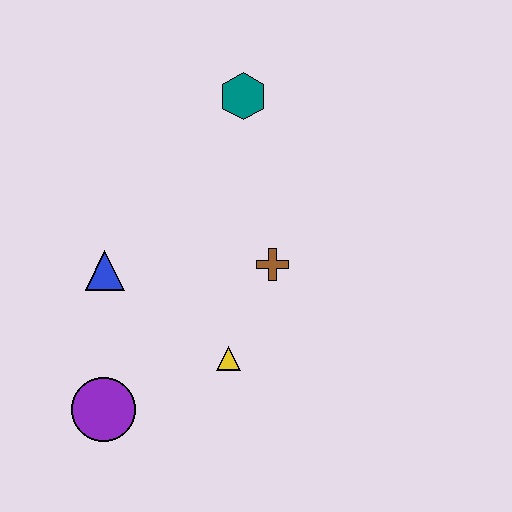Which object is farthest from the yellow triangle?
The teal hexagon is farthest from the yellow triangle.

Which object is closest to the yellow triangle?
The brown cross is closest to the yellow triangle.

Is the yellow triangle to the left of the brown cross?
Yes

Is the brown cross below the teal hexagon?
Yes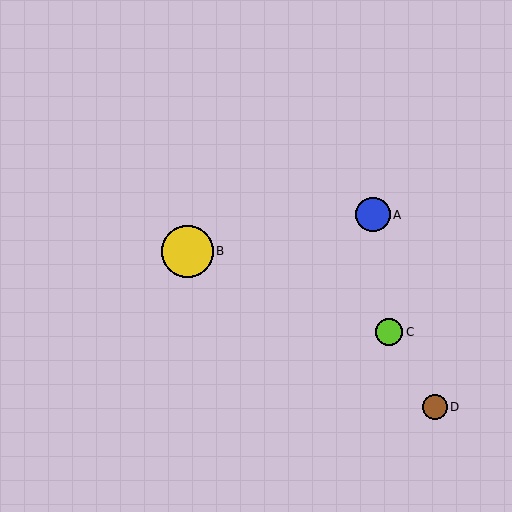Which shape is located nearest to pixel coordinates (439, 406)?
The brown circle (labeled D) at (435, 407) is nearest to that location.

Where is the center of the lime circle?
The center of the lime circle is at (389, 332).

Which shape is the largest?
The yellow circle (labeled B) is the largest.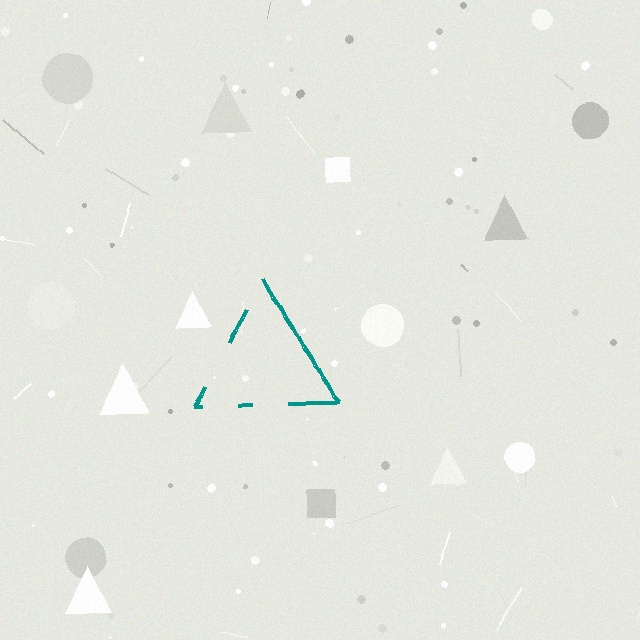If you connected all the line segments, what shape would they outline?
They would outline a triangle.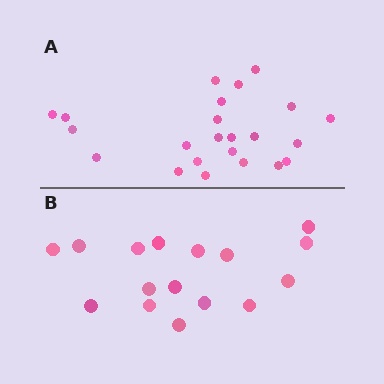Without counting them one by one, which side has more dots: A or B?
Region A (the top region) has more dots.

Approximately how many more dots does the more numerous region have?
Region A has roughly 8 or so more dots than region B.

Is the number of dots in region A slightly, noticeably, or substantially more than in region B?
Region A has noticeably more, but not dramatically so. The ratio is roughly 1.4 to 1.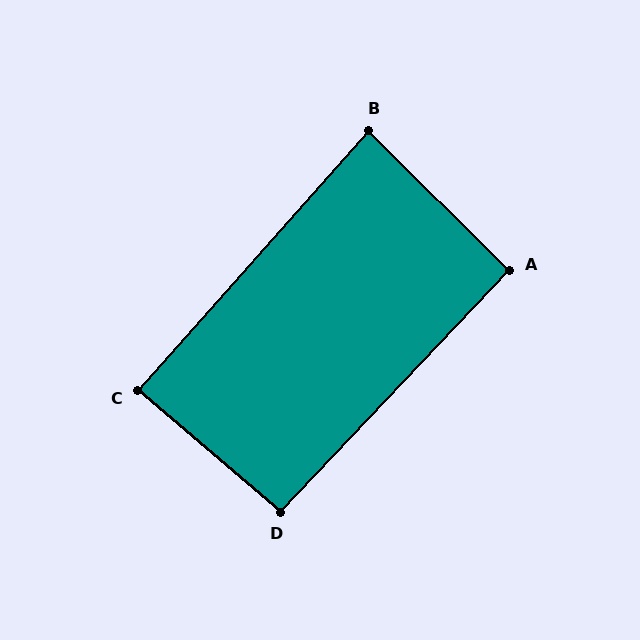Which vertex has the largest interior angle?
D, at approximately 93 degrees.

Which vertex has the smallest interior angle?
B, at approximately 87 degrees.